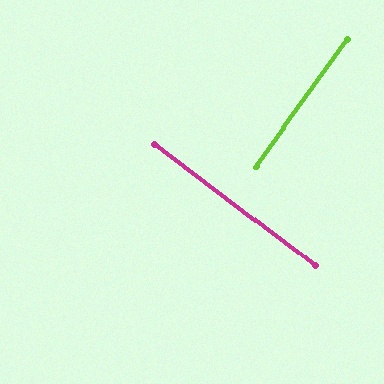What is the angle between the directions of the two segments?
Approximately 88 degrees.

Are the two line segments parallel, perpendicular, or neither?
Perpendicular — they meet at approximately 88°.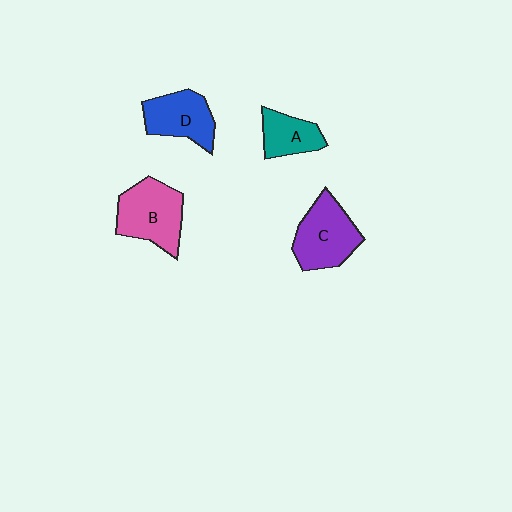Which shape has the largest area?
Shape B (pink).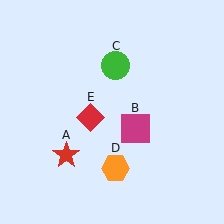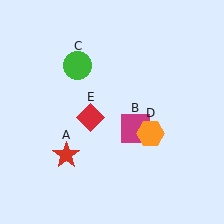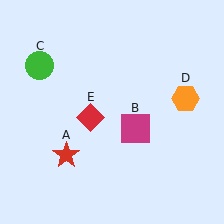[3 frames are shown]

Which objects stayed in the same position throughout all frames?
Red star (object A) and magenta square (object B) and red diamond (object E) remained stationary.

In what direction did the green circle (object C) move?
The green circle (object C) moved left.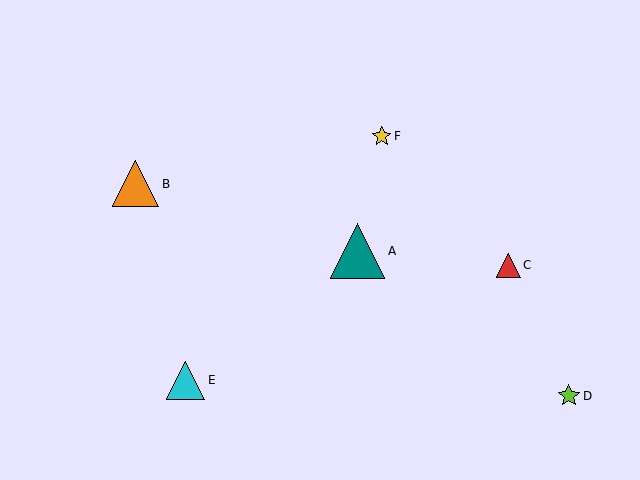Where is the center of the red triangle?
The center of the red triangle is at (508, 265).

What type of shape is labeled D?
Shape D is a lime star.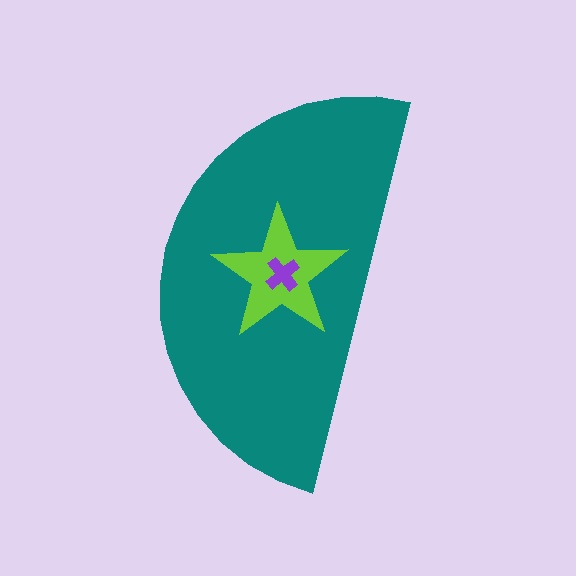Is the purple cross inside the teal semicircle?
Yes.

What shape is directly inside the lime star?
The purple cross.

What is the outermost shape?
The teal semicircle.